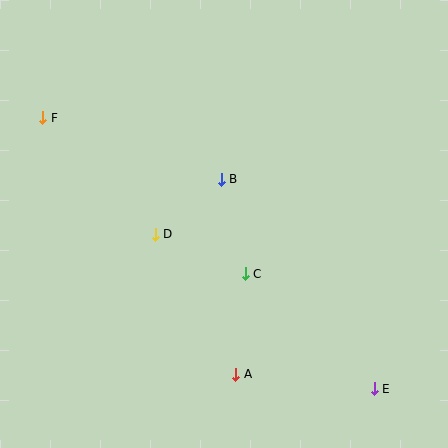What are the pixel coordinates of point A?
Point A is at (236, 374).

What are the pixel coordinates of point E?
Point E is at (374, 389).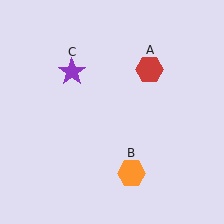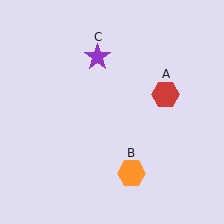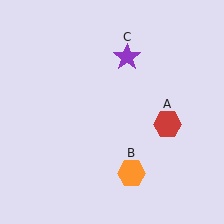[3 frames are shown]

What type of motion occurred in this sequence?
The red hexagon (object A), purple star (object C) rotated clockwise around the center of the scene.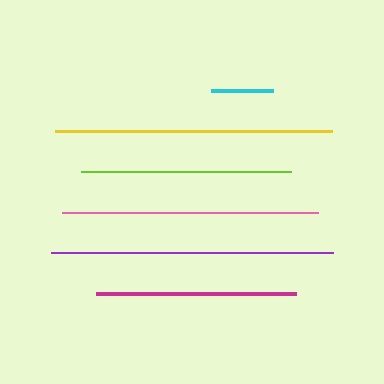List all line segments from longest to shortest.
From longest to shortest: purple, yellow, pink, lime, magenta, cyan.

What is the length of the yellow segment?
The yellow segment is approximately 277 pixels long.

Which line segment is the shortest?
The cyan line is the shortest at approximately 61 pixels.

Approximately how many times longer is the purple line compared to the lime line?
The purple line is approximately 1.3 times the length of the lime line.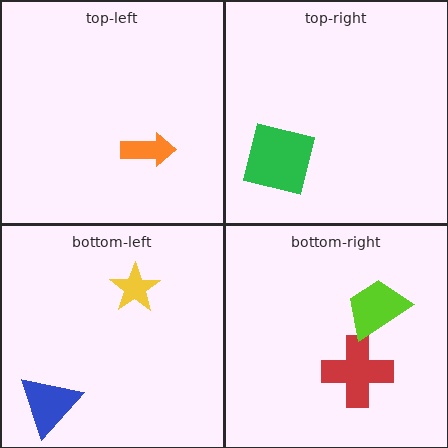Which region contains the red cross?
The bottom-right region.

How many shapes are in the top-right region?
1.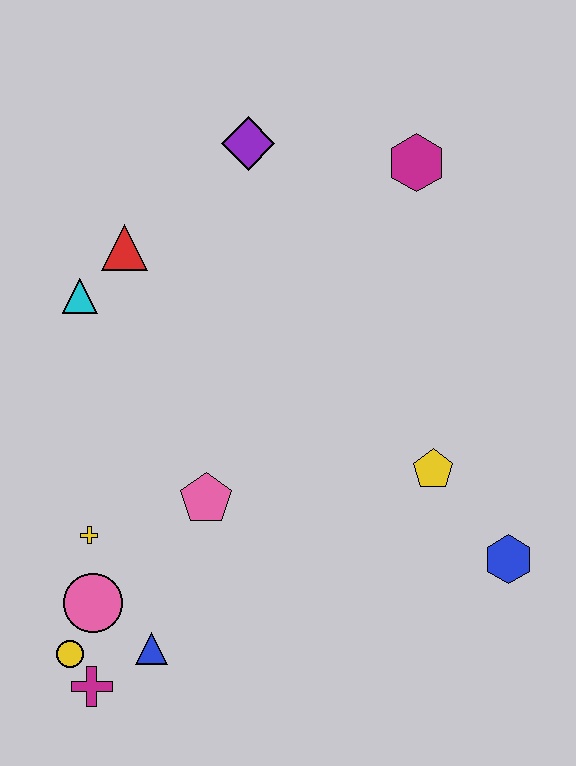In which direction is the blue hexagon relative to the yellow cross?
The blue hexagon is to the right of the yellow cross.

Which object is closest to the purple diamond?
The red triangle is closest to the purple diamond.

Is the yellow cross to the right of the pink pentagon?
No